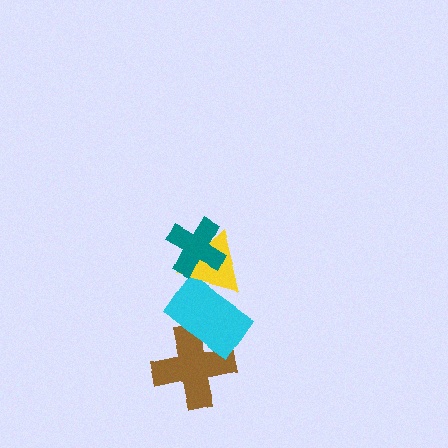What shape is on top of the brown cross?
The cyan rectangle is on top of the brown cross.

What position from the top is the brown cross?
The brown cross is 4th from the top.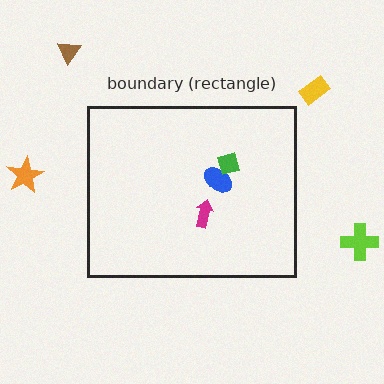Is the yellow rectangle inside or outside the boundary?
Outside.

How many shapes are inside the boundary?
3 inside, 4 outside.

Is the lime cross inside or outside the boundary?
Outside.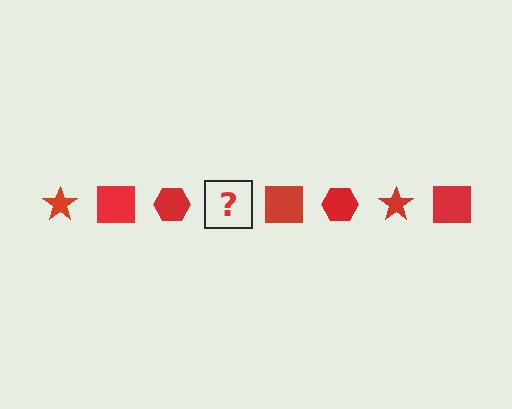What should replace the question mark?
The question mark should be replaced with a red star.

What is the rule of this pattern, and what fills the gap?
The rule is that the pattern cycles through star, square, hexagon shapes in red. The gap should be filled with a red star.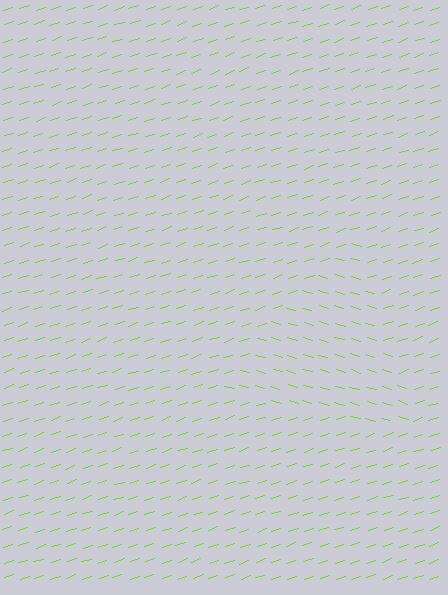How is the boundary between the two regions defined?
The boundary is defined purely by a change in line orientation (approximately 35 degrees difference). All lines are the same color and thickness.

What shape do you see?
I see a triangle.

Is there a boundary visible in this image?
Yes, there is a texture boundary formed by a change in line orientation.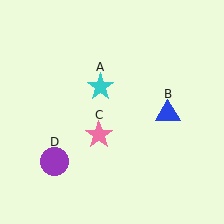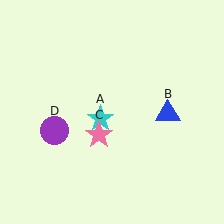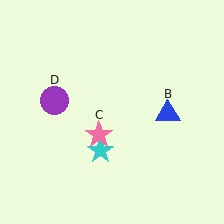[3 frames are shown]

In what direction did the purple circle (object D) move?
The purple circle (object D) moved up.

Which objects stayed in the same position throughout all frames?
Blue triangle (object B) and pink star (object C) remained stationary.